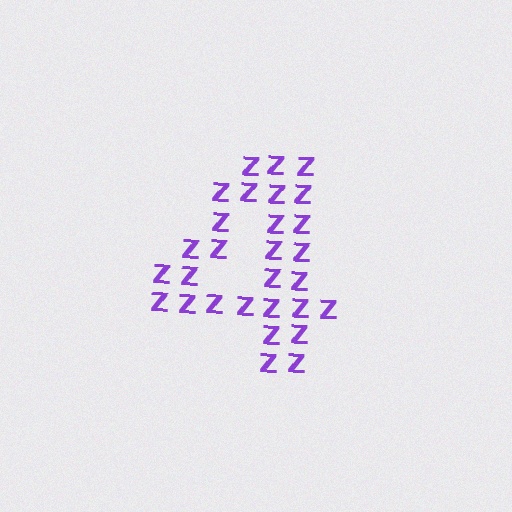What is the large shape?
The large shape is the digit 4.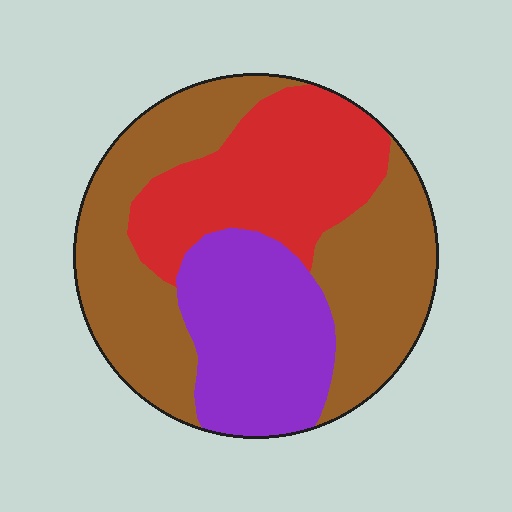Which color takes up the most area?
Brown, at roughly 45%.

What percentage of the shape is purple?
Purple takes up about one quarter (1/4) of the shape.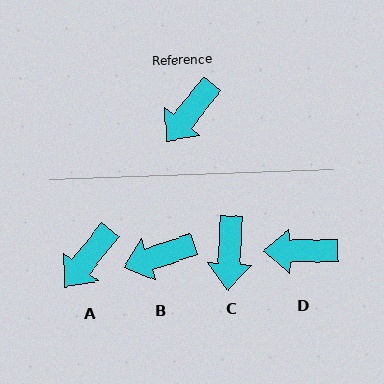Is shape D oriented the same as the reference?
No, it is off by about 51 degrees.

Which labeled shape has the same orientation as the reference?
A.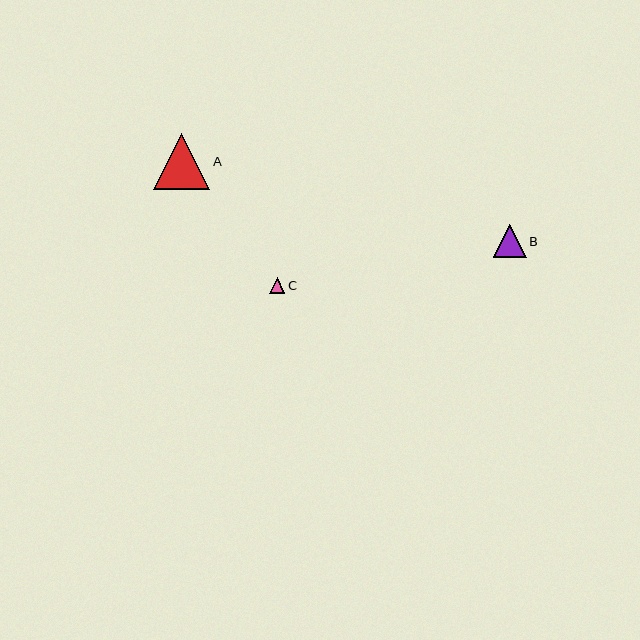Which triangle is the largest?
Triangle A is the largest with a size of approximately 56 pixels.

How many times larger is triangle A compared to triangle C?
Triangle A is approximately 3.7 times the size of triangle C.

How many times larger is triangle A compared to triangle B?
Triangle A is approximately 1.7 times the size of triangle B.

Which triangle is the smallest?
Triangle C is the smallest with a size of approximately 15 pixels.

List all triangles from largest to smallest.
From largest to smallest: A, B, C.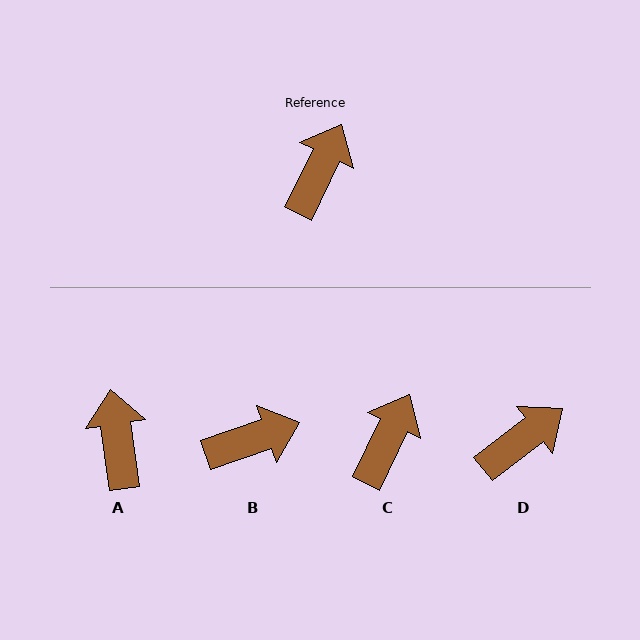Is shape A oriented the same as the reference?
No, it is off by about 34 degrees.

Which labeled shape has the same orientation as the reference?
C.